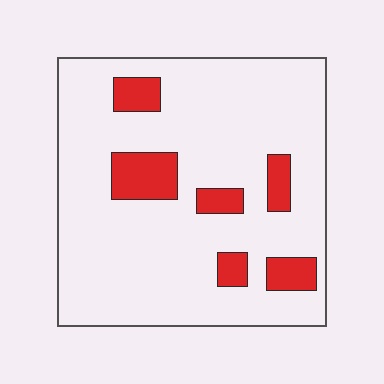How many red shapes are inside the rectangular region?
6.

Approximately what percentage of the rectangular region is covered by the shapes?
Approximately 15%.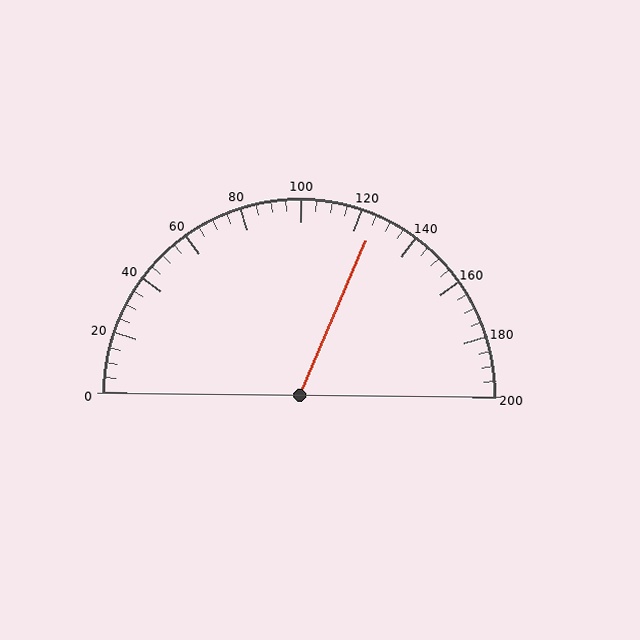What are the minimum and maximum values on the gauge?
The gauge ranges from 0 to 200.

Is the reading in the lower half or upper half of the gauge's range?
The reading is in the upper half of the range (0 to 200).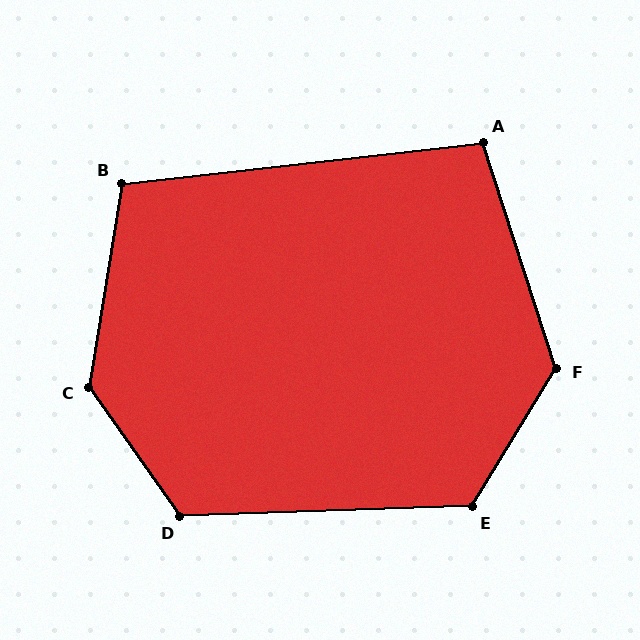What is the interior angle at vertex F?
Approximately 131 degrees (obtuse).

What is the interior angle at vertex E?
Approximately 123 degrees (obtuse).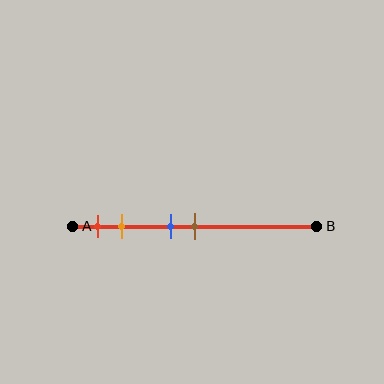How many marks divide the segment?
There are 4 marks dividing the segment.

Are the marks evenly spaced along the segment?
No, the marks are not evenly spaced.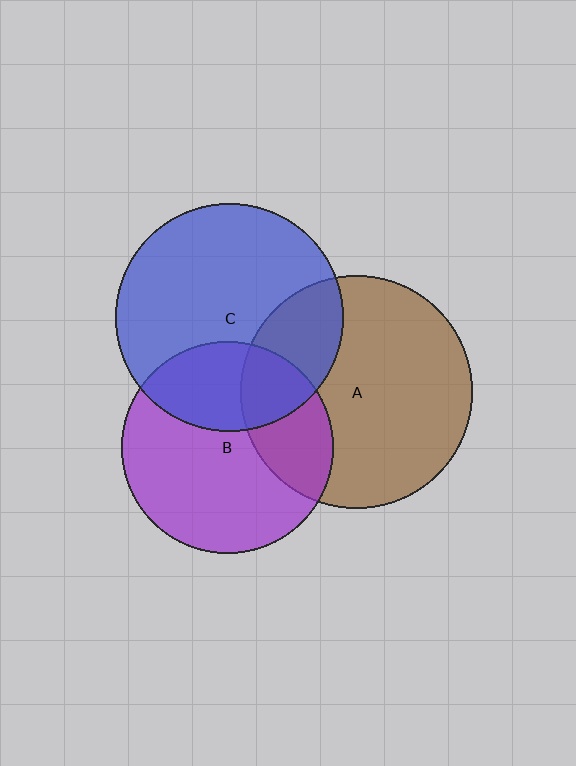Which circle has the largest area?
Circle A (brown).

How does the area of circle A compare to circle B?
Approximately 1.2 times.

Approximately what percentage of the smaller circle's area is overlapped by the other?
Approximately 30%.